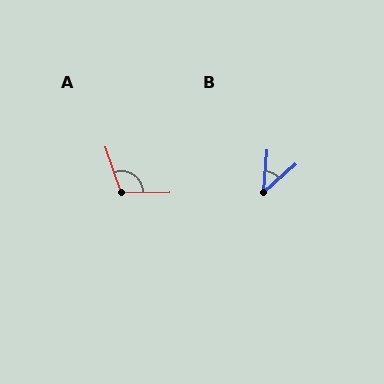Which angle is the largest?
A, at approximately 108 degrees.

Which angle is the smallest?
B, at approximately 44 degrees.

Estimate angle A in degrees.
Approximately 108 degrees.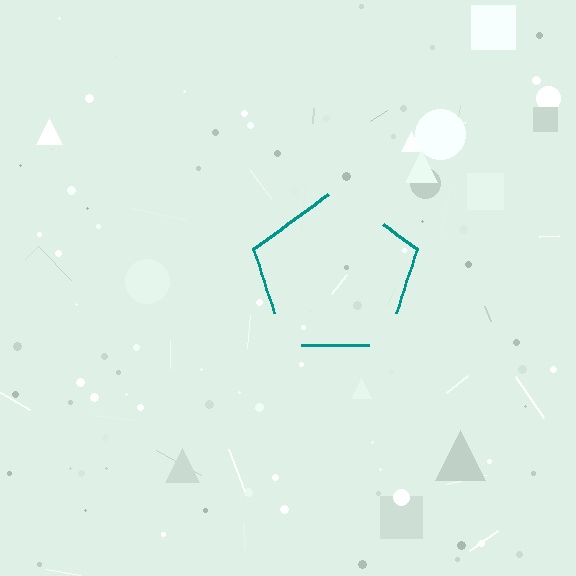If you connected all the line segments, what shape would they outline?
They would outline a pentagon.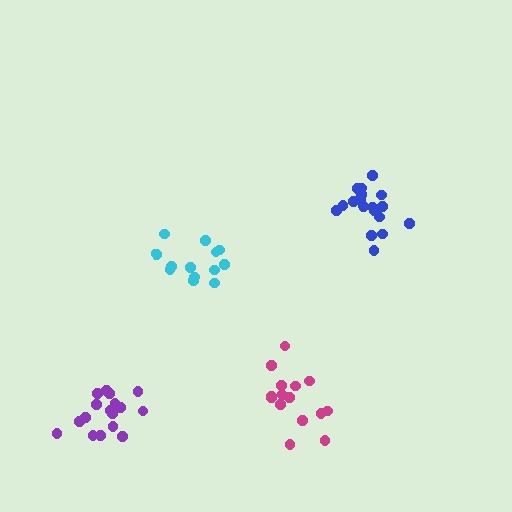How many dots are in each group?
Group 1: 15 dots, Group 2: 13 dots, Group 3: 18 dots, Group 4: 18 dots (64 total).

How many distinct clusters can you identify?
There are 4 distinct clusters.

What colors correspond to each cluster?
The clusters are colored: magenta, cyan, purple, blue.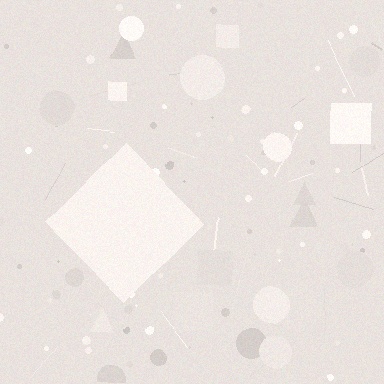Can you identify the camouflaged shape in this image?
The camouflaged shape is a diamond.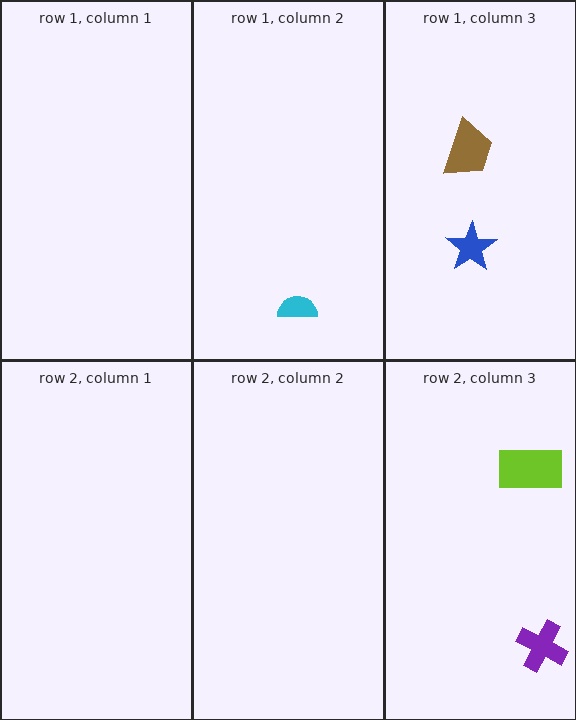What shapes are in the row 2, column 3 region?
The purple cross, the lime rectangle.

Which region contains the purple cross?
The row 2, column 3 region.